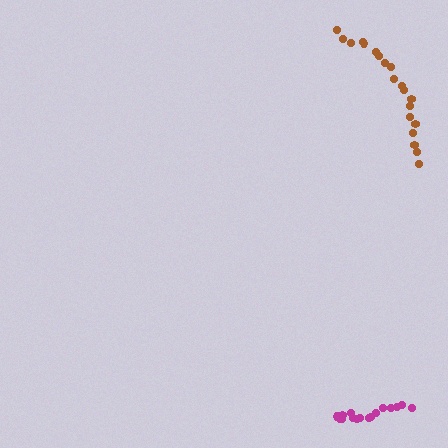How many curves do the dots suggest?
There are 2 distinct paths.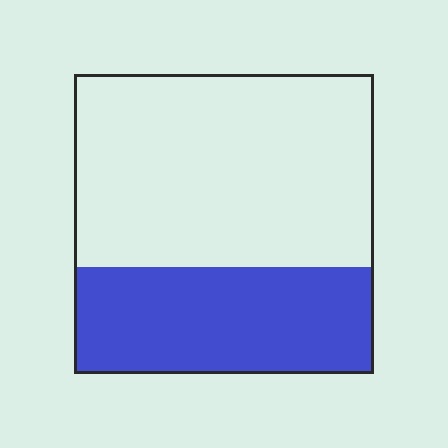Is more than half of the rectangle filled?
No.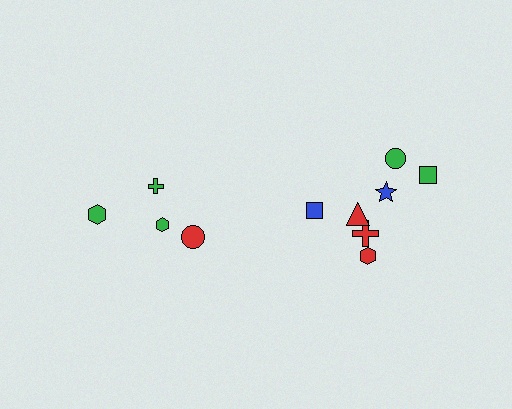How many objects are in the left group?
There are 4 objects.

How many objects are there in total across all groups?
There are 11 objects.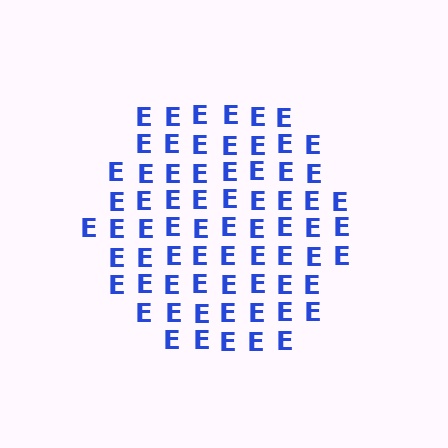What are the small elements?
The small elements are letter E's.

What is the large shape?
The large shape is a hexagon.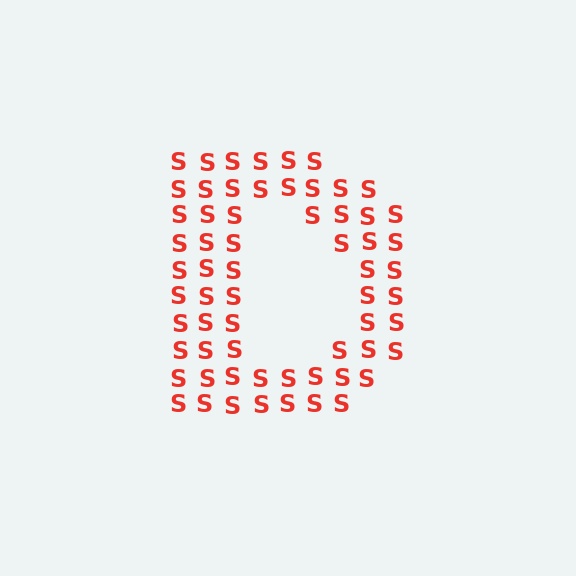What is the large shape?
The large shape is the letter D.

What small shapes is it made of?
It is made of small letter S's.